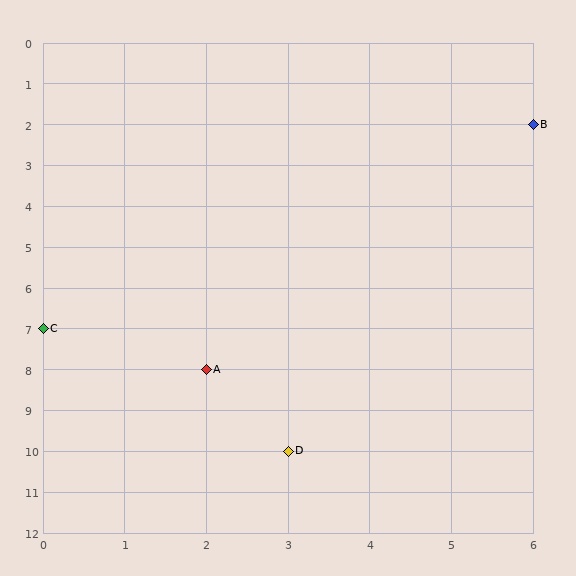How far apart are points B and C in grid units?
Points B and C are 6 columns and 5 rows apart (about 7.8 grid units diagonally).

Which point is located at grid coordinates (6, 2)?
Point B is at (6, 2).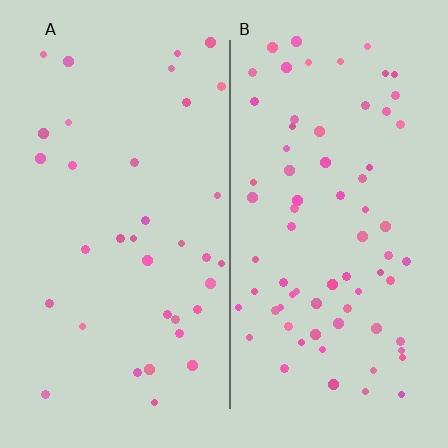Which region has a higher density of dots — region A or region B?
B (the right).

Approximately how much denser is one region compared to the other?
Approximately 2.1× — region B over region A.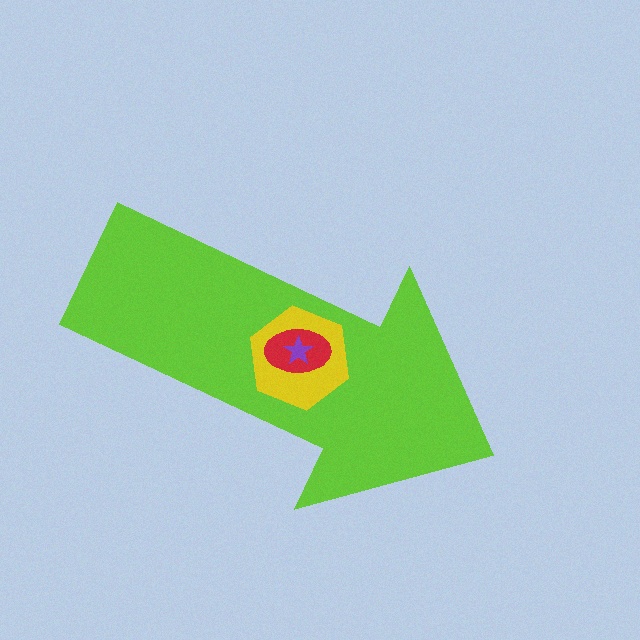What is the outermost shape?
The lime arrow.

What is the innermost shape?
The purple star.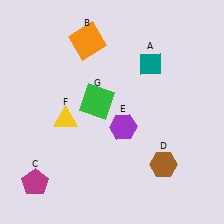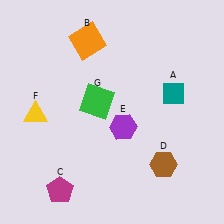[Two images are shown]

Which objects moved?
The objects that moved are: the teal diamond (A), the magenta pentagon (C), the yellow triangle (F).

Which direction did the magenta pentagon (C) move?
The magenta pentagon (C) moved right.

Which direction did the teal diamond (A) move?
The teal diamond (A) moved down.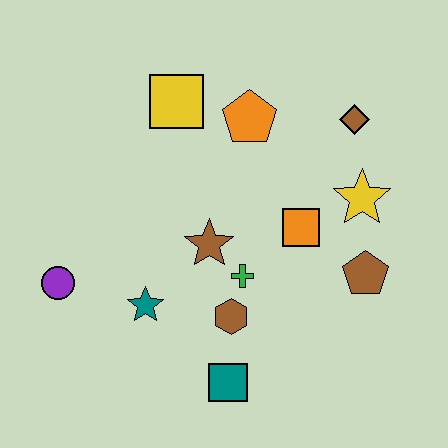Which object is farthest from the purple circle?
The brown diamond is farthest from the purple circle.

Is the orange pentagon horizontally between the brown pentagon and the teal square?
Yes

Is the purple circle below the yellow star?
Yes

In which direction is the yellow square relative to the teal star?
The yellow square is above the teal star.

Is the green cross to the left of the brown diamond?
Yes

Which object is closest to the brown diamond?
The yellow star is closest to the brown diamond.